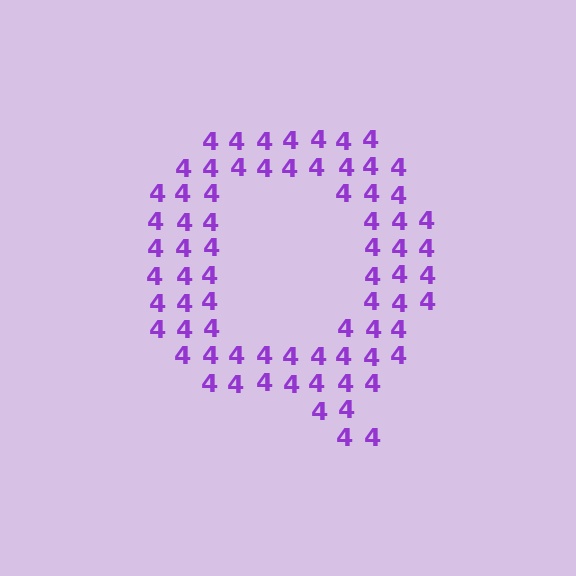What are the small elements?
The small elements are digit 4's.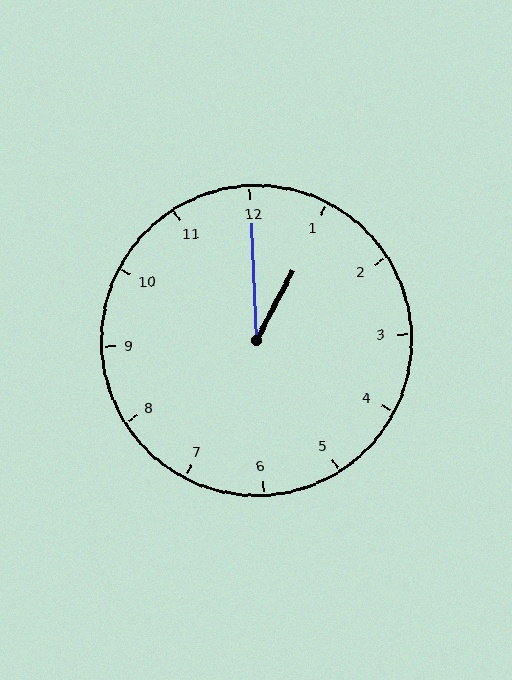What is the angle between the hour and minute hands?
Approximately 30 degrees.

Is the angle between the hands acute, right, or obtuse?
It is acute.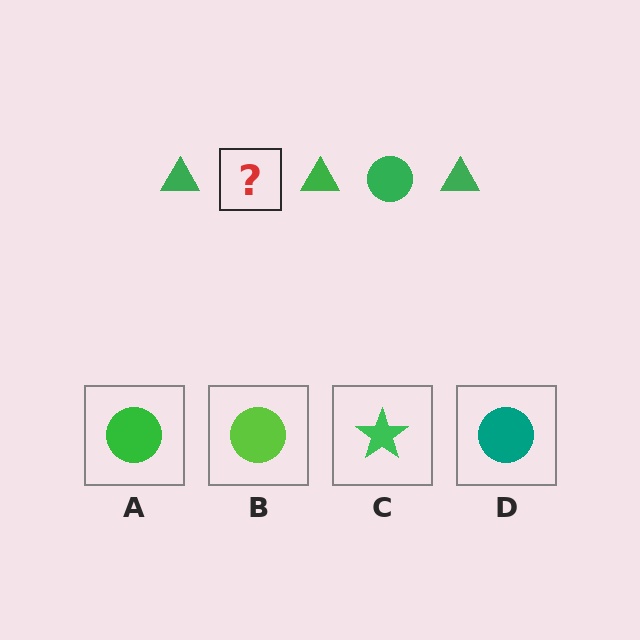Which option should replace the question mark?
Option A.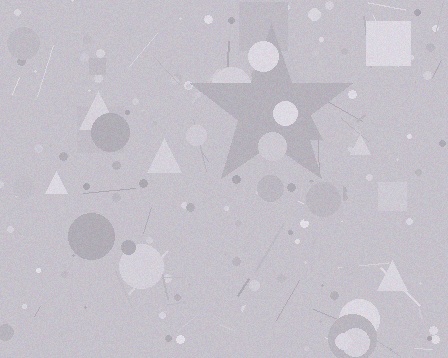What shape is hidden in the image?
A star is hidden in the image.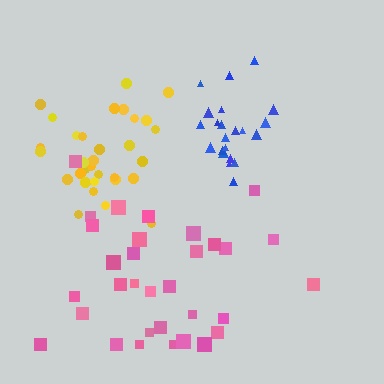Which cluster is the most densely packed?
Blue.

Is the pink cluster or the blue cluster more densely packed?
Blue.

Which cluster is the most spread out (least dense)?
Pink.